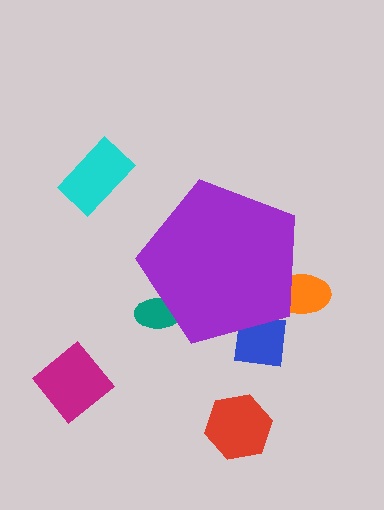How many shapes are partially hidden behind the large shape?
3 shapes are partially hidden.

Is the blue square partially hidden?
Yes, the blue square is partially hidden behind the purple pentagon.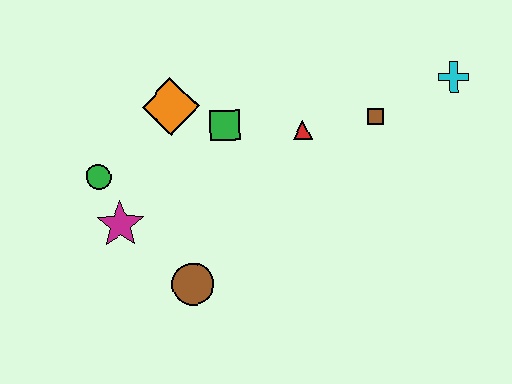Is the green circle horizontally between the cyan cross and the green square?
No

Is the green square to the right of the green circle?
Yes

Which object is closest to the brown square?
The red triangle is closest to the brown square.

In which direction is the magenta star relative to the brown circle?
The magenta star is to the left of the brown circle.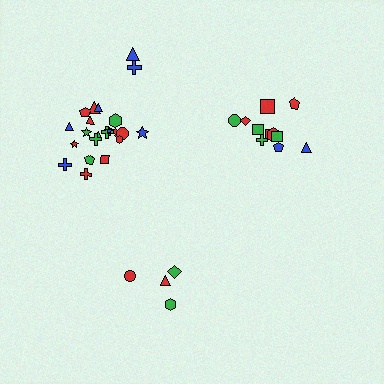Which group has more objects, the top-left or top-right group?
The top-left group.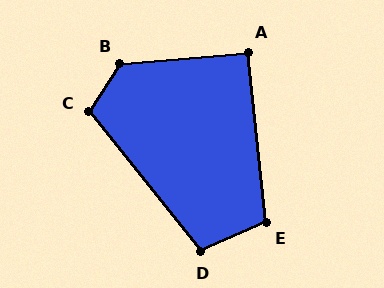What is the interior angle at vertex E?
Approximately 108 degrees (obtuse).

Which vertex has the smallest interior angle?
A, at approximately 91 degrees.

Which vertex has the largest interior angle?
B, at approximately 128 degrees.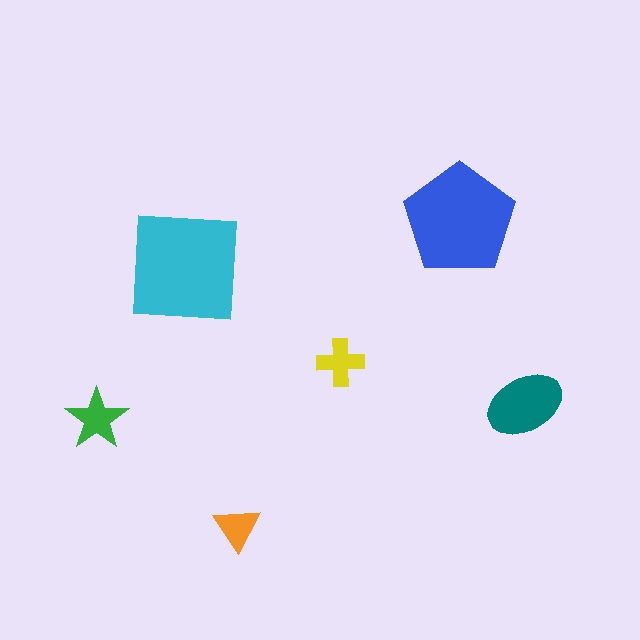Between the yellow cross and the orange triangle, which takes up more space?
The yellow cross.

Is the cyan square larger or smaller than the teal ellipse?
Larger.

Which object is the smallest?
The orange triangle.